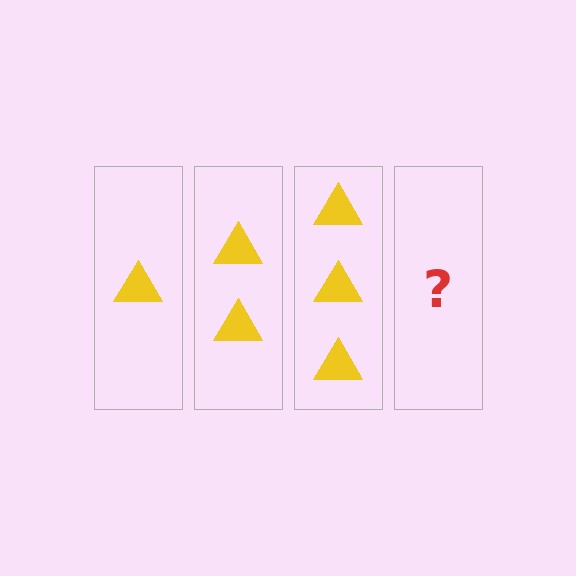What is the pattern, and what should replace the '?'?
The pattern is that each step adds one more triangle. The '?' should be 4 triangles.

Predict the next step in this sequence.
The next step is 4 triangles.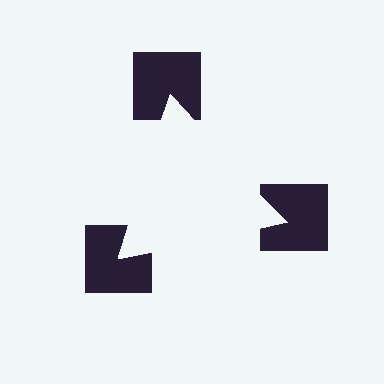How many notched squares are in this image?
There are 3 — one at each vertex of the illusory triangle.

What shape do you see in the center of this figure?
An illusory triangle — its edges are inferred from the aligned wedge cuts in the notched squares, not physically drawn.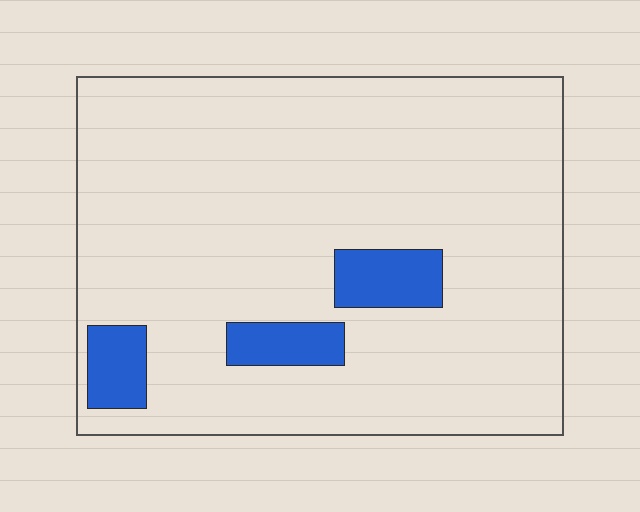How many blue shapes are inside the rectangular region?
3.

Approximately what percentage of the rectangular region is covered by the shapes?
Approximately 10%.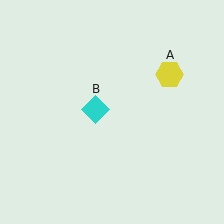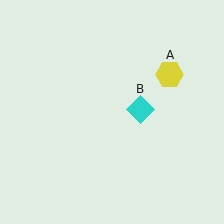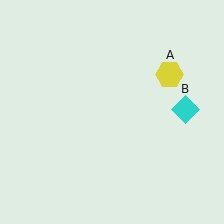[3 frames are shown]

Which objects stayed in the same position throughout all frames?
Yellow hexagon (object A) remained stationary.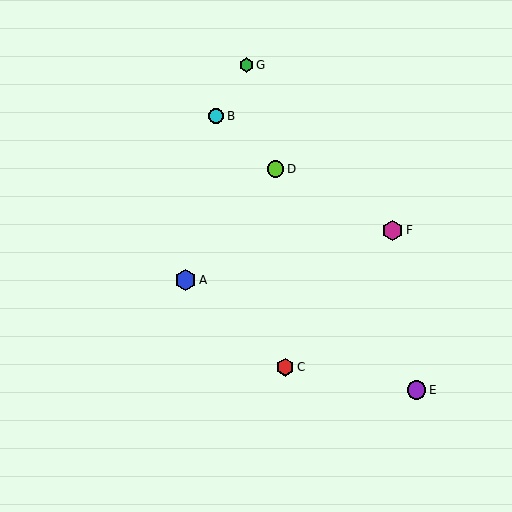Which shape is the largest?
The blue hexagon (labeled A) is the largest.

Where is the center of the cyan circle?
The center of the cyan circle is at (216, 116).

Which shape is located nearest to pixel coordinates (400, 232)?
The magenta hexagon (labeled F) at (392, 230) is nearest to that location.